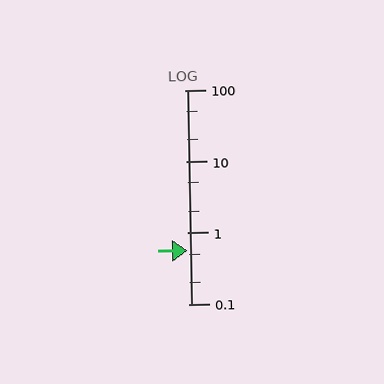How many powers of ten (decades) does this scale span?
The scale spans 3 decades, from 0.1 to 100.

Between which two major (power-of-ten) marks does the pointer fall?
The pointer is between 0.1 and 1.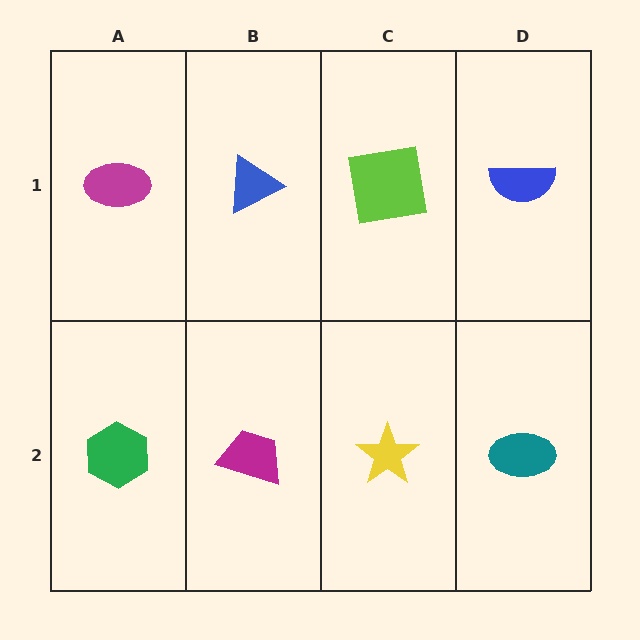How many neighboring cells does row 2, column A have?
2.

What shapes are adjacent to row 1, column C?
A yellow star (row 2, column C), a blue triangle (row 1, column B), a blue semicircle (row 1, column D).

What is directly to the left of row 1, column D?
A lime square.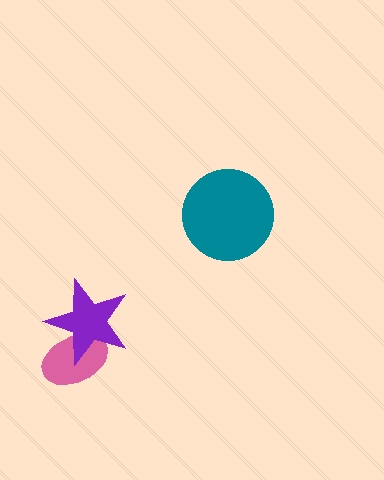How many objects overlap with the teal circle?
0 objects overlap with the teal circle.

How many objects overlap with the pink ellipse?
1 object overlaps with the pink ellipse.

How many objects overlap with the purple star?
1 object overlaps with the purple star.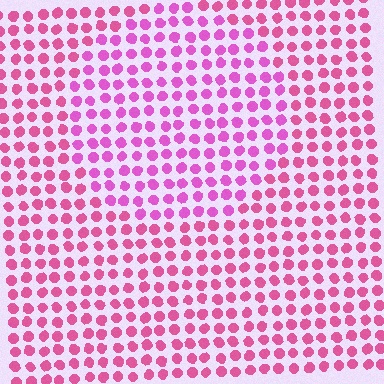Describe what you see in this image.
The image is filled with small pink elements in a uniform arrangement. A circle-shaped region is visible where the elements are tinted to a slightly different hue, forming a subtle color boundary.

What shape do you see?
I see a circle.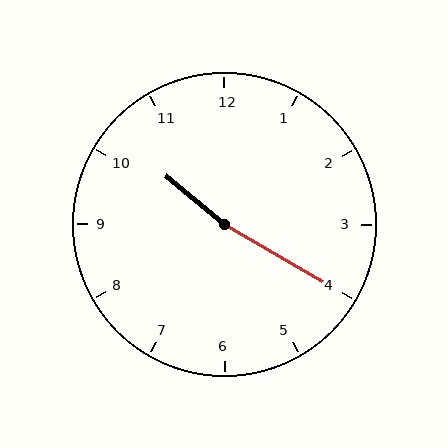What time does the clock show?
10:20.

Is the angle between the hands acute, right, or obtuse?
It is obtuse.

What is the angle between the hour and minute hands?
Approximately 170 degrees.